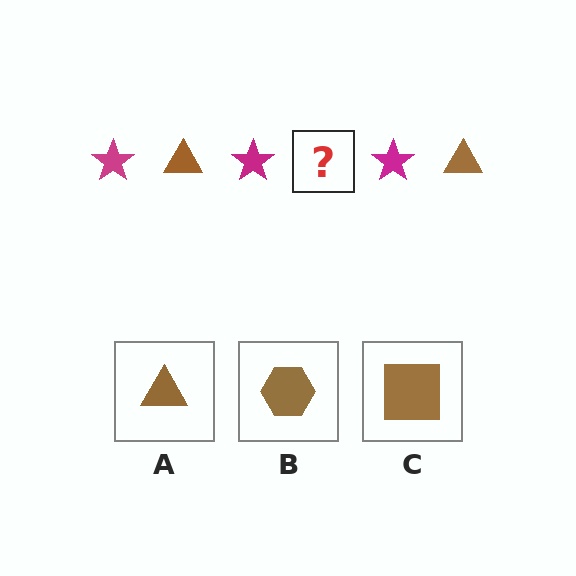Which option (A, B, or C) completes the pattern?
A.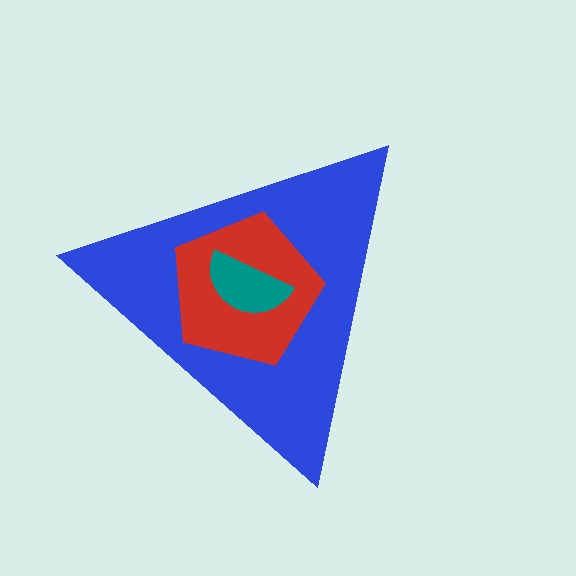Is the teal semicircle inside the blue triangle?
Yes.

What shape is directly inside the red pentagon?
The teal semicircle.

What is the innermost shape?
The teal semicircle.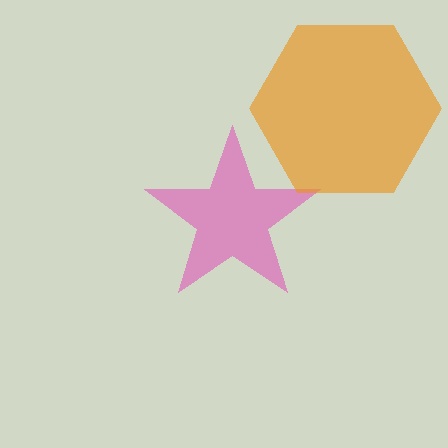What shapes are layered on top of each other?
The layered shapes are: a pink star, an orange hexagon.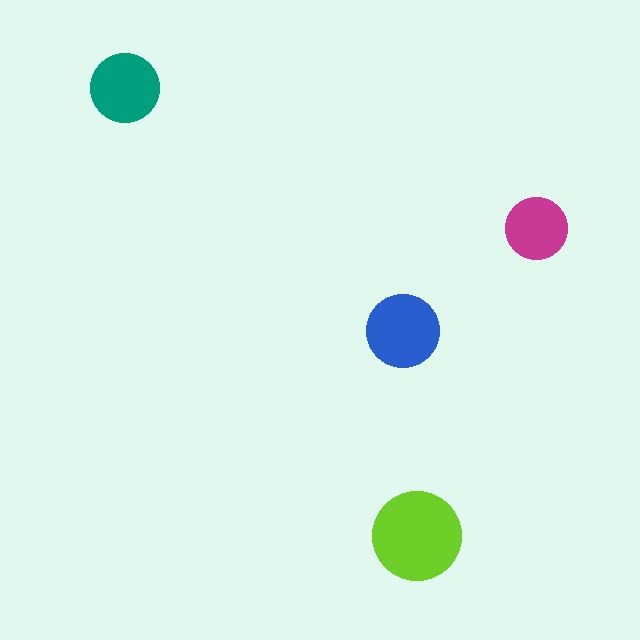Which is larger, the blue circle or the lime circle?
The lime one.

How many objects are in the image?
There are 4 objects in the image.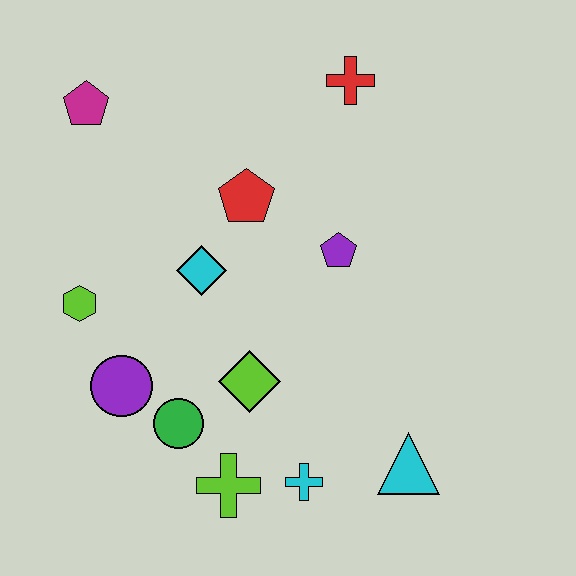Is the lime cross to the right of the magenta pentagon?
Yes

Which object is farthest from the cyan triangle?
The magenta pentagon is farthest from the cyan triangle.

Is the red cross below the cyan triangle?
No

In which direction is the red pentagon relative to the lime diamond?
The red pentagon is above the lime diamond.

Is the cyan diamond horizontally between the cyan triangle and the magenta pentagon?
Yes